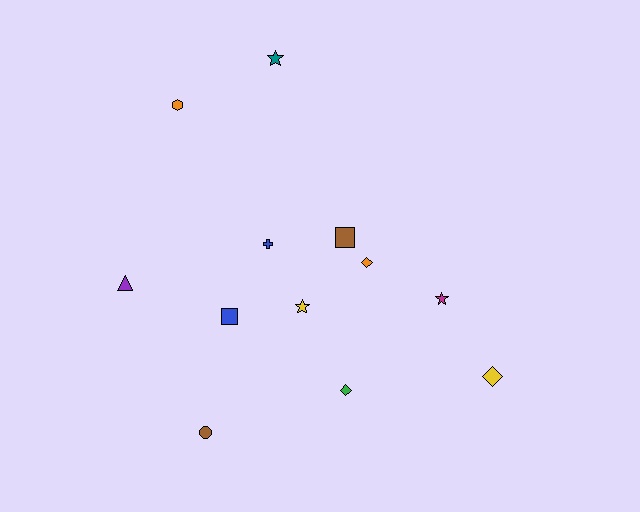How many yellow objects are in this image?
There are 2 yellow objects.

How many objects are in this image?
There are 12 objects.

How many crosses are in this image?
There is 1 cross.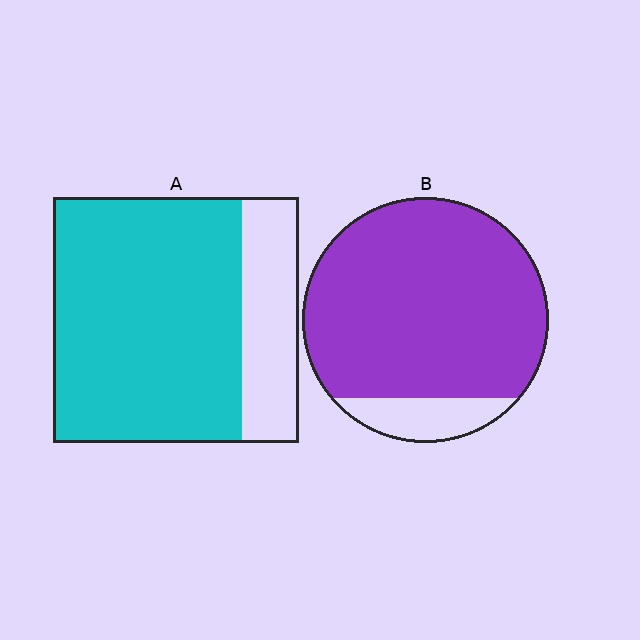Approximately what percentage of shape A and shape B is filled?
A is approximately 75% and B is approximately 85%.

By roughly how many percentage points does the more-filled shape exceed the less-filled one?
By roughly 10 percentage points (B over A).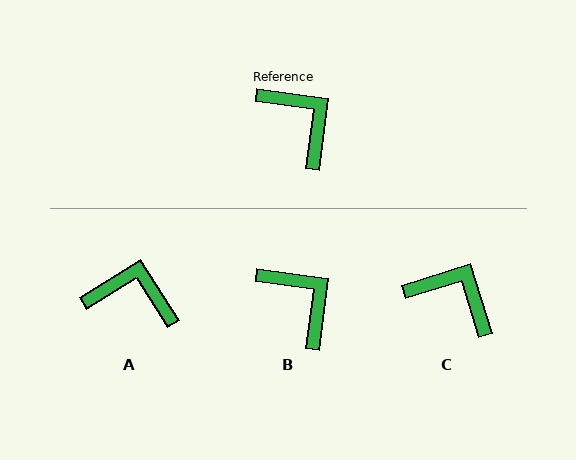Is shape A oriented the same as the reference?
No, it is off by about 40 degrees.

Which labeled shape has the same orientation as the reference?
B.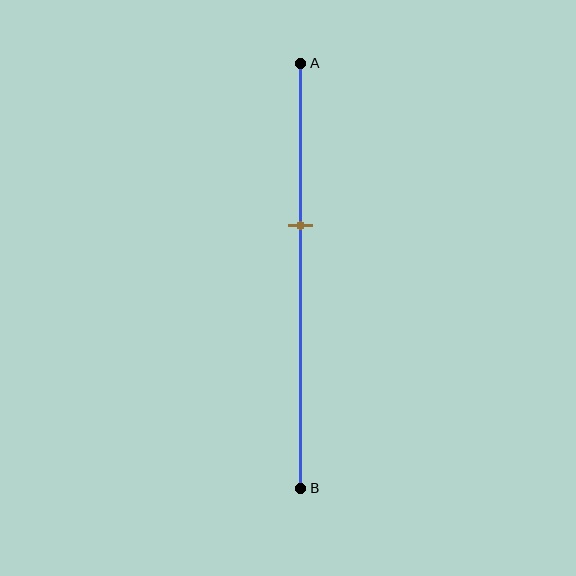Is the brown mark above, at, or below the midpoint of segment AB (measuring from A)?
The brown mark is above the midpoint of segment AB.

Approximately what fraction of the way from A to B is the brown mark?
The brown mark is approximately 40% of the way from A to B.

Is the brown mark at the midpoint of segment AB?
No, the mark is at about 40% from A, not at the 50% midpoint.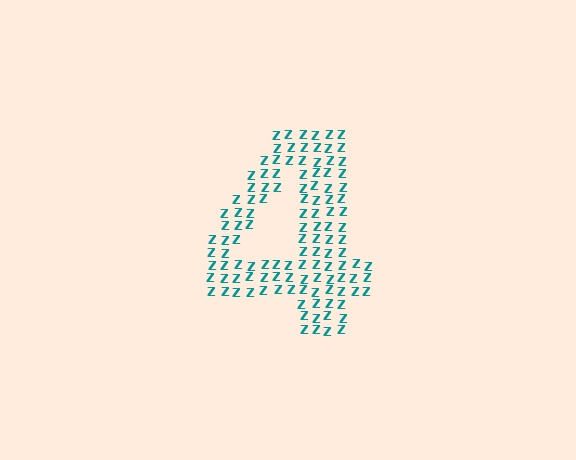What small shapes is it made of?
It is made of small letter Z's.